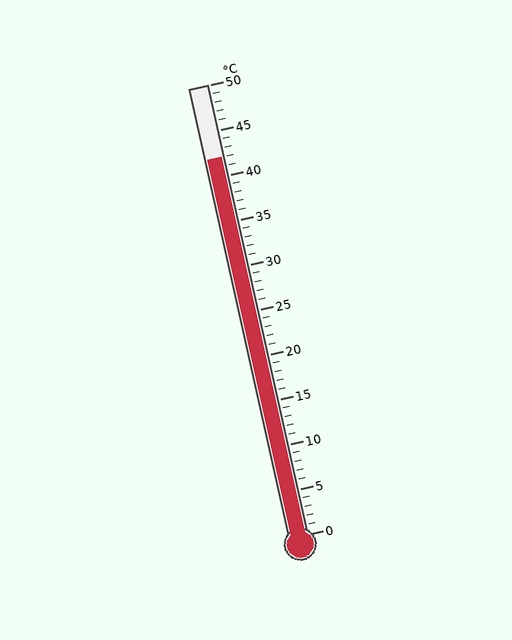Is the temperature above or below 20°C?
The temperature is above 20°C.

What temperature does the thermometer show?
The thermometer shows approximately 42°C.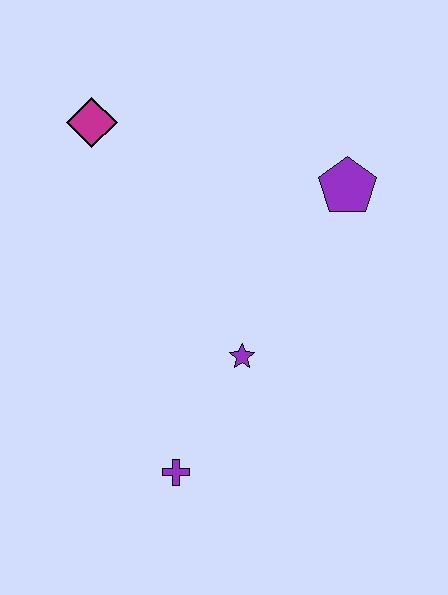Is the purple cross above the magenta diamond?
No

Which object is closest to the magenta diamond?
The purple pentagon is closest to the magenta diamond.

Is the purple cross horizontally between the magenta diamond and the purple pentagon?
Yes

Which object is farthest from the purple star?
The magenta diamond is farthest from the purple star.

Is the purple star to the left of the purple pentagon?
Yes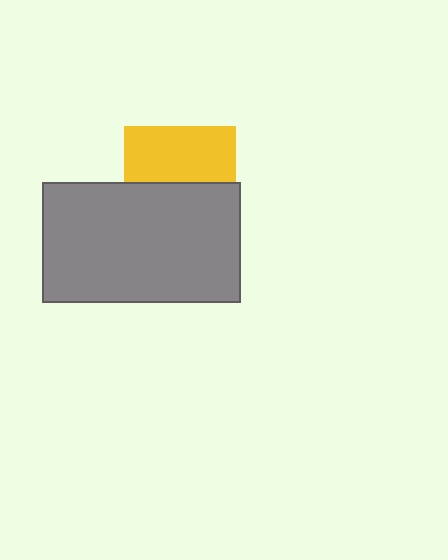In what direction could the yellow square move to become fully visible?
The yellow square could move up. That would shift it out from behind the gray rectangle entirely.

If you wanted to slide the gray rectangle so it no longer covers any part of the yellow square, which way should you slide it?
Slide it down — that is the most direct way to separate the two shapes.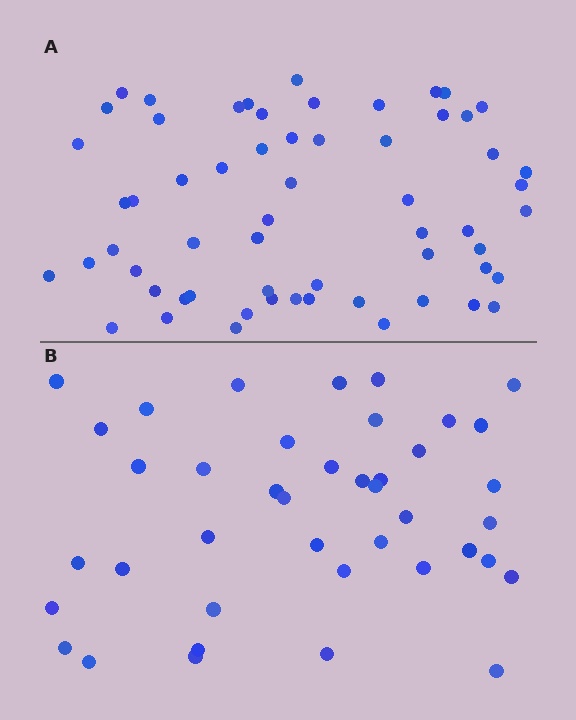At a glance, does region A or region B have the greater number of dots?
Region A (the top region) has more dots.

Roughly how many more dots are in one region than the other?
Region A has approximately 20 more dots than region B.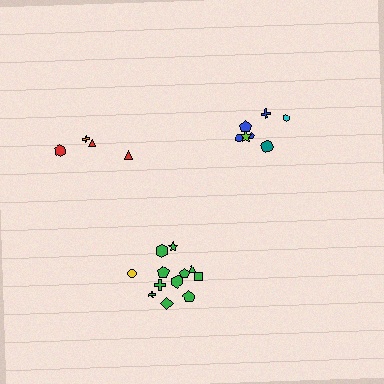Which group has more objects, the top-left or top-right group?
The top-right group.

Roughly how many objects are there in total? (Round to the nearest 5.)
Roughly 25 objects in total.